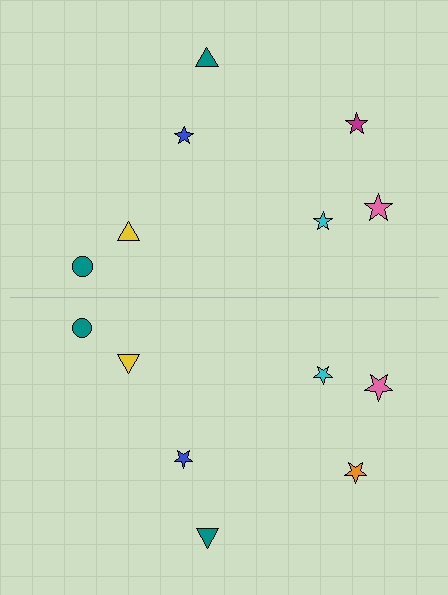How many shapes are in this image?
There are 14 shapes in this image.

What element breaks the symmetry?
The orange star on the bottom side breaks the symmetry — its mirror counterpart is magenta.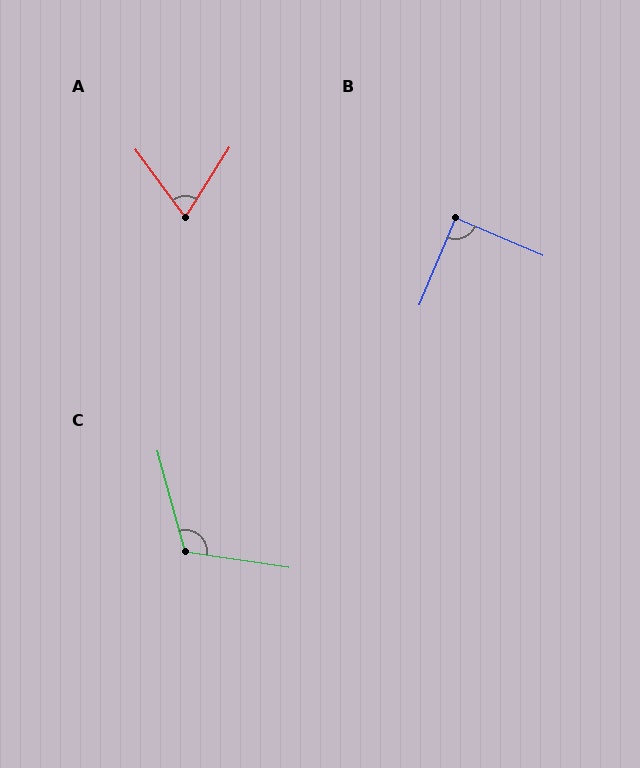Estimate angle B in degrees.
Approximately 89 degrees.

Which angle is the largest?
C, at approximately 114 degrees.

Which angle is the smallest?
A, at approximately 69 degrees.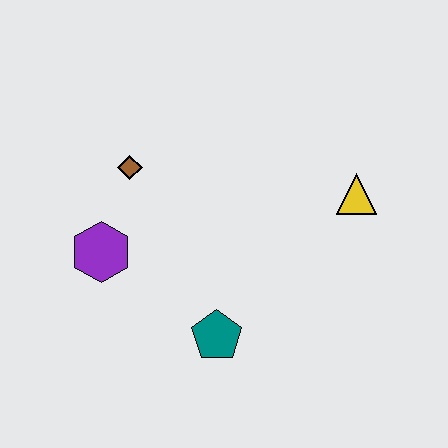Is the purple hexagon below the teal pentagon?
No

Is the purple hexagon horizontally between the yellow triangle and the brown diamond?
No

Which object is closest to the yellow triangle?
The teal pentagon is closest to the yellow triangle.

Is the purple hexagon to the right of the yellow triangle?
No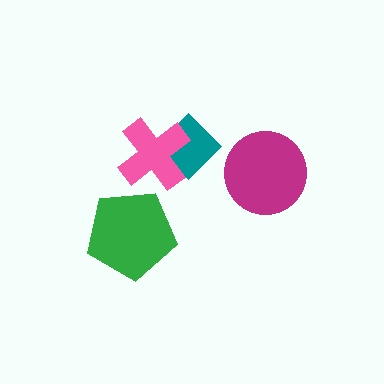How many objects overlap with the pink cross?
1 object overlaps with the pink cross.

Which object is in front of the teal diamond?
The pink cross is in front of the teal diamond.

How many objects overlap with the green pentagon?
0 objects overlap with the green pentagon.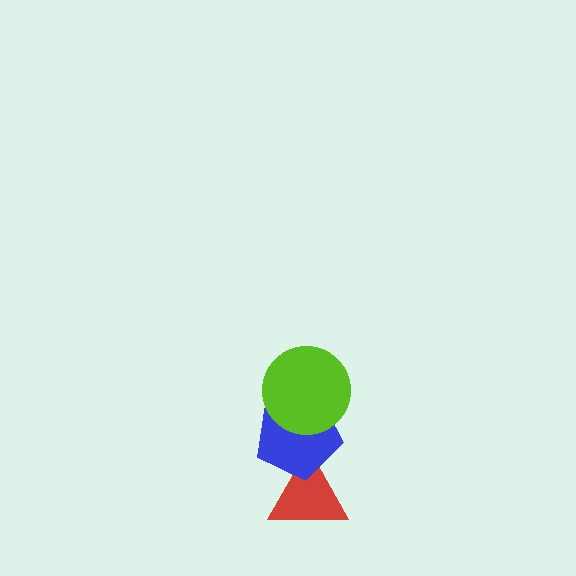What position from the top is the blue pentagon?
The blue pentagon is 2nd from the top.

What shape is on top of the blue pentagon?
The lime circle is on top of the blue pentagon.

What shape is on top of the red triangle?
The blue pentagon is on top of the red triangle.